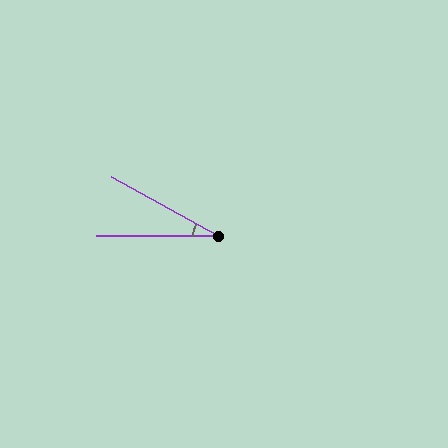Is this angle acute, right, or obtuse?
It is acute.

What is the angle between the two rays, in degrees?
Approximately 29 degrees.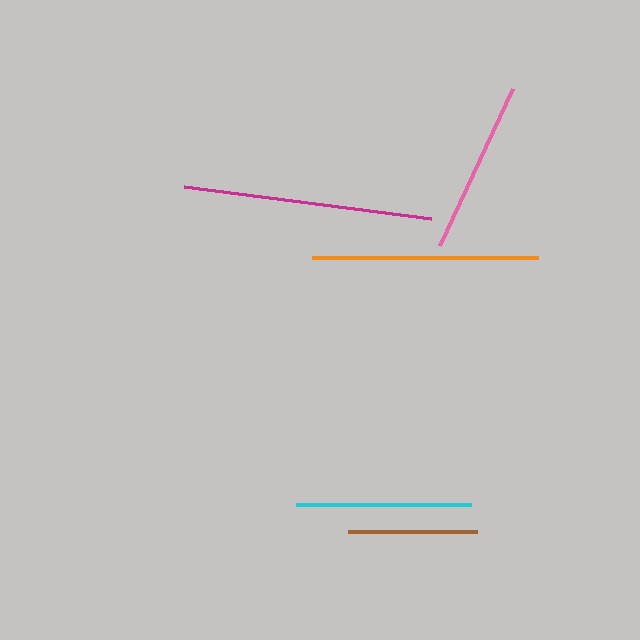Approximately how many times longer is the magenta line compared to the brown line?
The magenta line is approximately 1.9 times the length of the brown line.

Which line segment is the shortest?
The brown line is the shortest at approximately 128 pixels.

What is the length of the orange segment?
The orange segment is approximately 226 pixels long.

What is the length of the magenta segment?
The magenta segment is approximately 249 pixels long.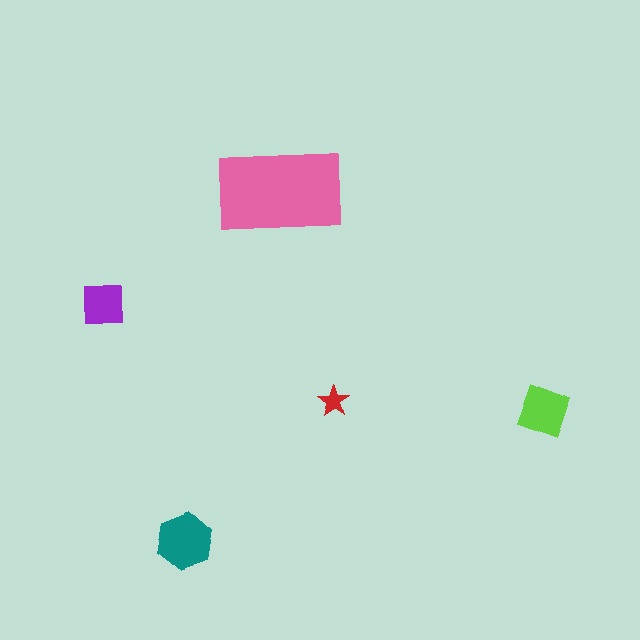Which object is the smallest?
The red star.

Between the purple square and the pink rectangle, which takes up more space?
The pink rectangle.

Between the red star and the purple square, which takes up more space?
The purple square.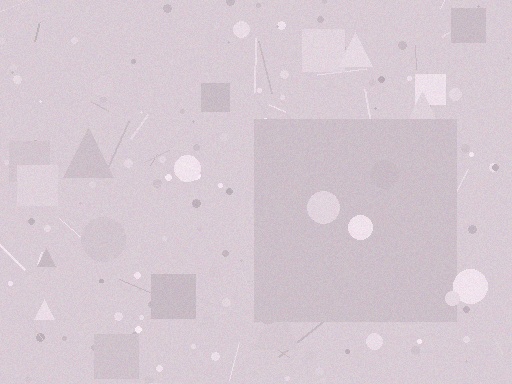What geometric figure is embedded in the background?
A square is embedded in the background.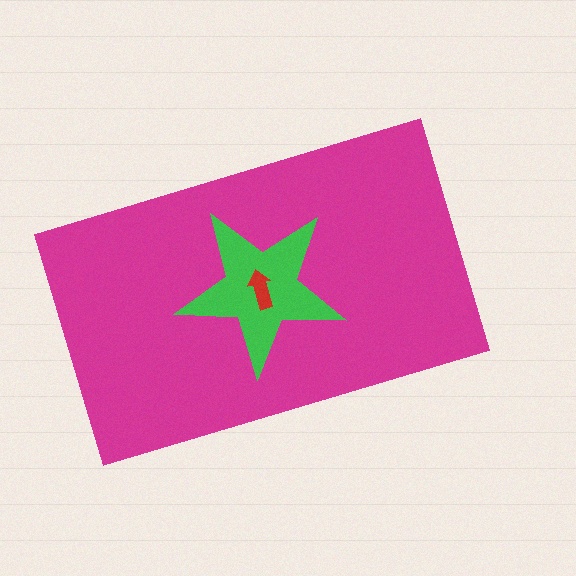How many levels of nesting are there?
3.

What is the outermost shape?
The magenta rectangle.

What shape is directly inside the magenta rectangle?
The green star.